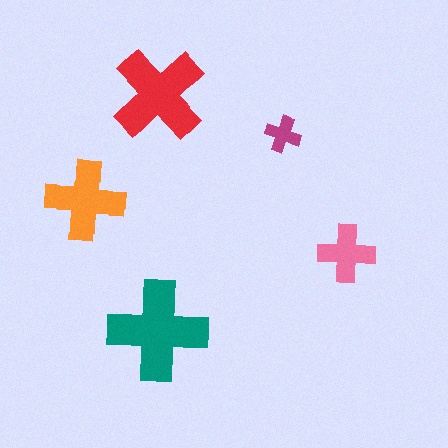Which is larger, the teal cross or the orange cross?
The teal one.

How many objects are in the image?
There are 5 objects in the image.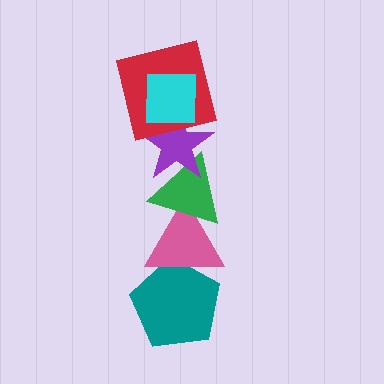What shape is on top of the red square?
The cyan square is on top of the red square.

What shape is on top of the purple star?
The red square is on top of the purple star.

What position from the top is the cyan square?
The cyan square is 1st from the top.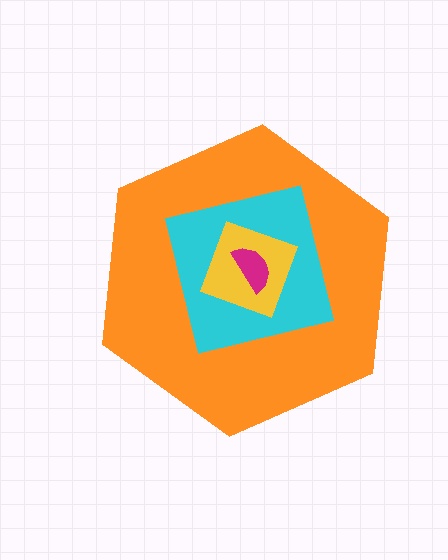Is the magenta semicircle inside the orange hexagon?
Yes.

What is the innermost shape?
The magenta semicircle.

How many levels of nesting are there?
4.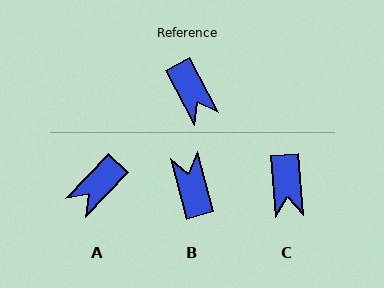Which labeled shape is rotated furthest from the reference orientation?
B, about 167 degrees away.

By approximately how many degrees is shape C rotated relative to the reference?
Approximately 23 degrees clockwise.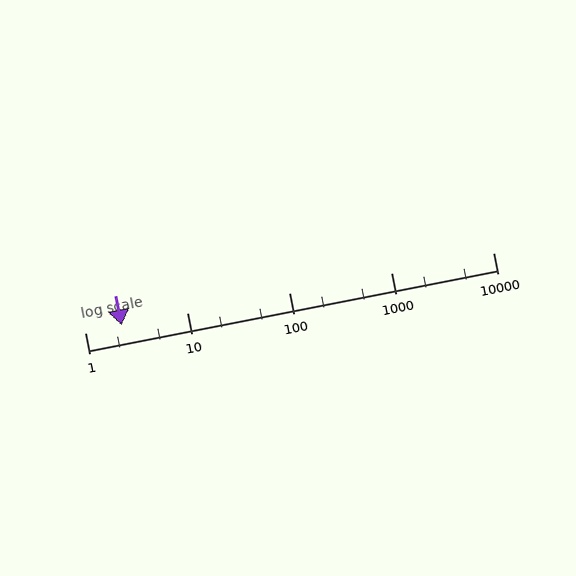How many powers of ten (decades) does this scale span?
The scale spans 4 decades, from 1 to 10000.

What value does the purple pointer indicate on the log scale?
The pointer indicates approximately 2.3.